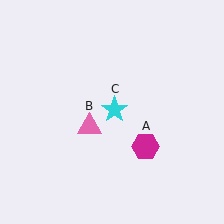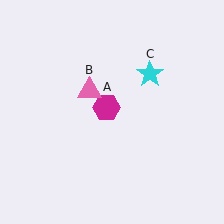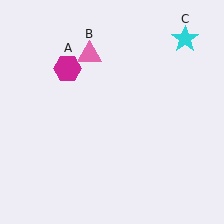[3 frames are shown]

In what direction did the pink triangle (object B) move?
The pink triangle (object B) moved up.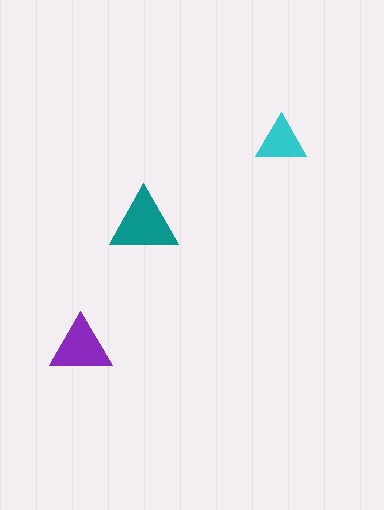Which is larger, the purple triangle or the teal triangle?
The teal one.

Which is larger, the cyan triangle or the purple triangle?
The purple one.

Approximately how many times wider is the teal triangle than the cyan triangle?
About 1.5 times wider.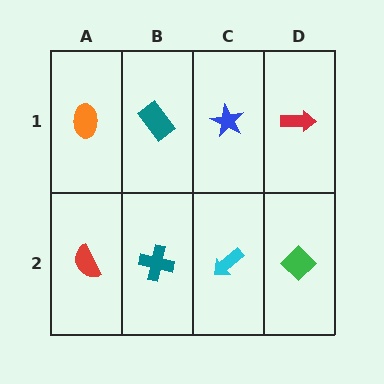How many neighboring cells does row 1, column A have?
2.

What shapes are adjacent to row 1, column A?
A red semicircle (row 2, column A), a teal rectangle (row 1, column B).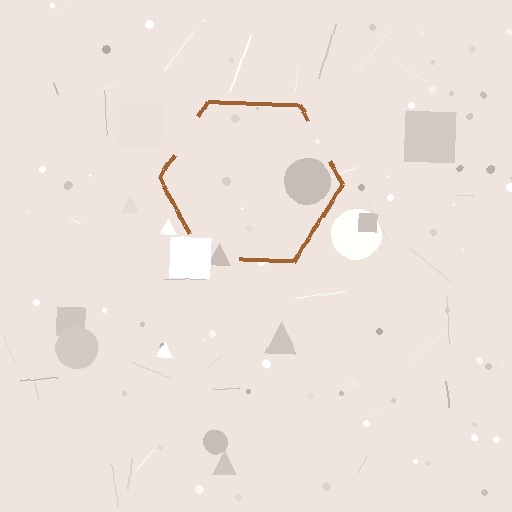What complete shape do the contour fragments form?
The contour fragments form a hexagon.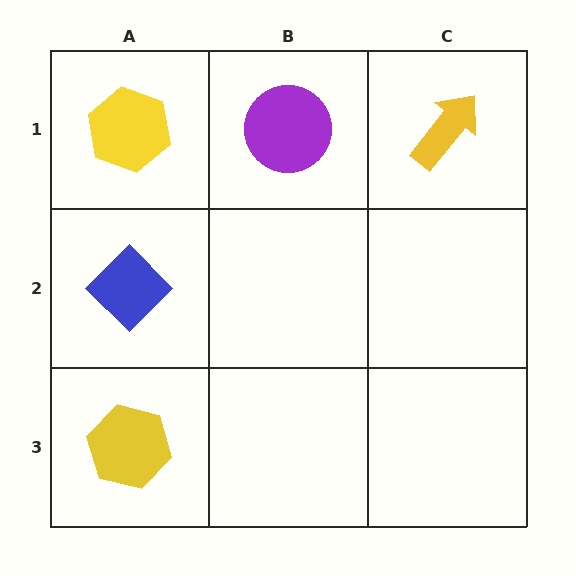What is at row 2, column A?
A blue diamond.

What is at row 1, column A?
A yellow hexagon.